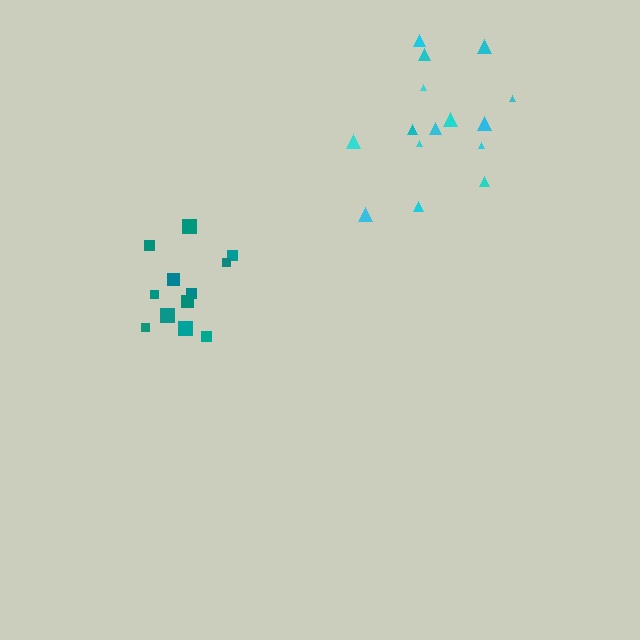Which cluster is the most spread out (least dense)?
Cyan.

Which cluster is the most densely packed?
Teal.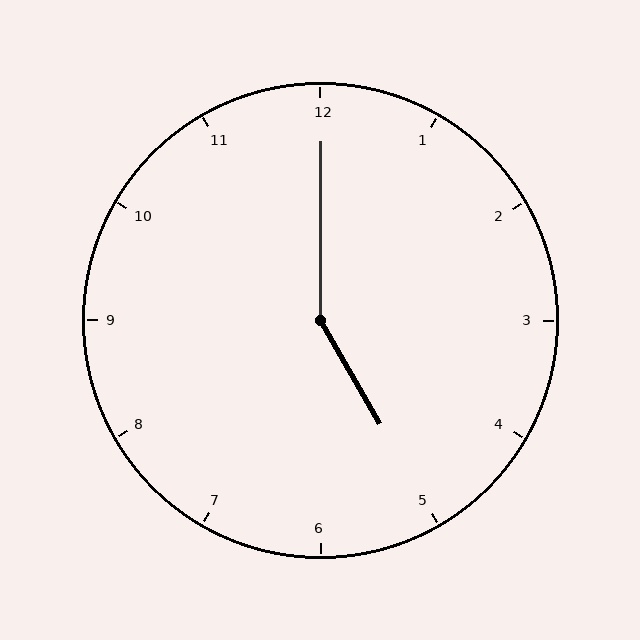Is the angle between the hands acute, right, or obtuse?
It is obtuse.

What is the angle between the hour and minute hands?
Approximately 150 degrees.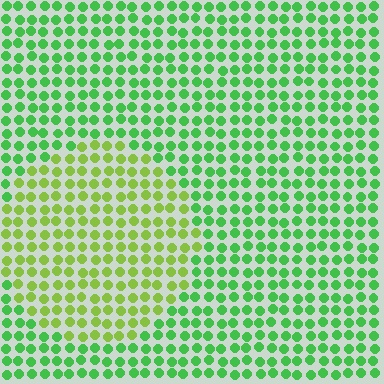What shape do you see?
I see a circle.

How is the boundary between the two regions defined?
The boundary is defined purely by a slight shift in hue (about 37 degrees). Spacing, size, and orientation are identical on both sides.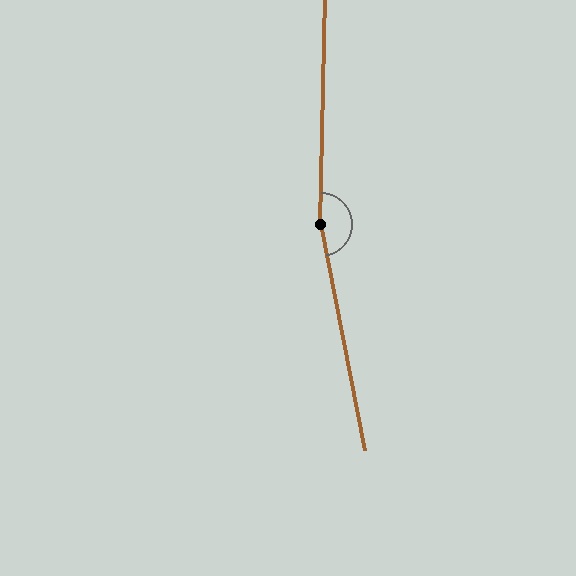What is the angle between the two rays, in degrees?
Approximately 168 degrees.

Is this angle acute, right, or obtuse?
It is obtuse.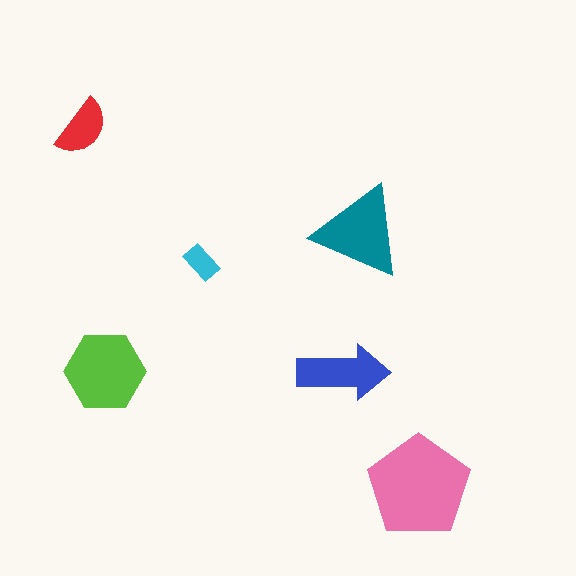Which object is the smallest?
The cyan rectangle.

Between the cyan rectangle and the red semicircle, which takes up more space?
The red semicircle.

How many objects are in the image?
There are 6 objects in the image.